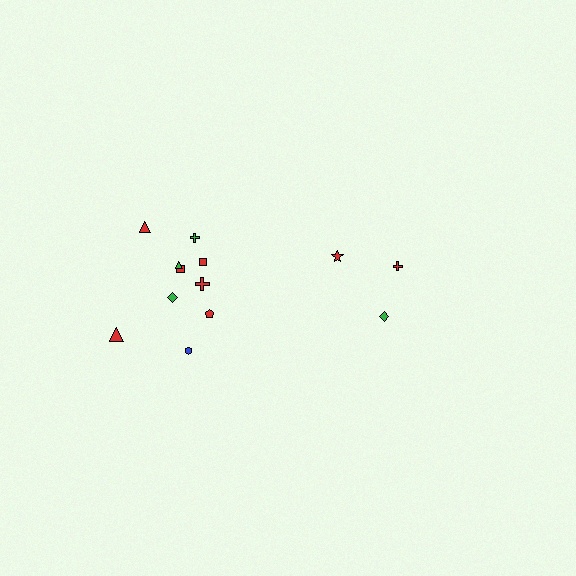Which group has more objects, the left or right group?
The left group.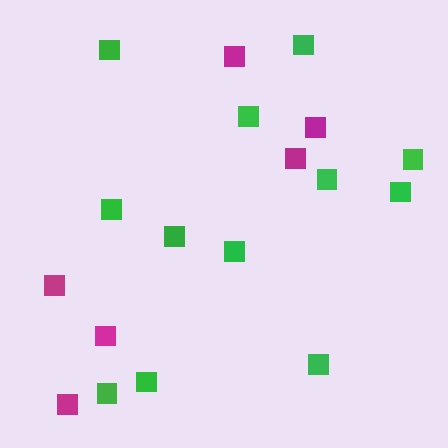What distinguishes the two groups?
There are 2 groups: one group of magenta squares (6) and one group of green squares (12).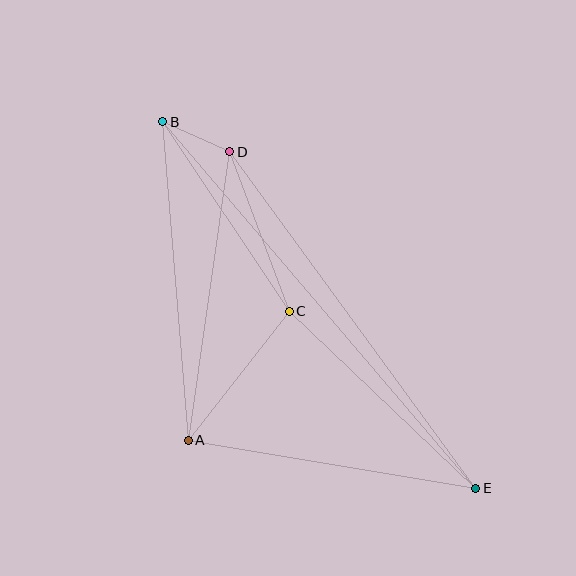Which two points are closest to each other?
Points B and D are closest to each other.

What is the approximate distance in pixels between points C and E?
The distance between C and E is approximately 257 pixels.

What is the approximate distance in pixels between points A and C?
The distance between A and C is approximately 164 pixels.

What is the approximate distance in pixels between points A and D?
The distance between A and D is approximately 291 pixels.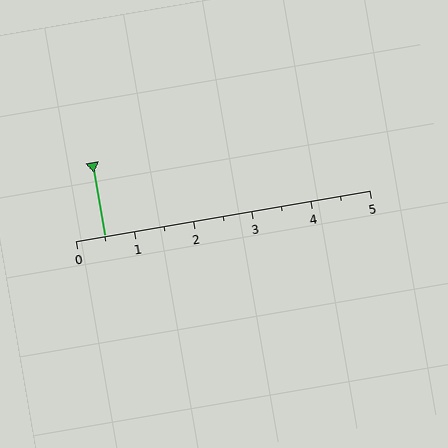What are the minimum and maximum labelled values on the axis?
The axis runs from 0 to 5.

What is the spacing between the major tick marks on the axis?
The major ticks are spaced 1 apart.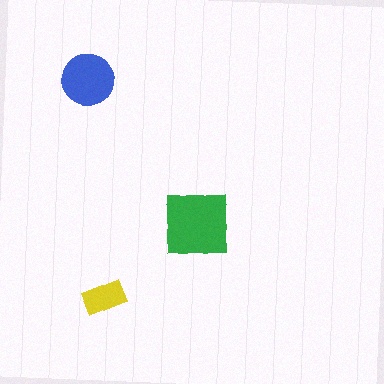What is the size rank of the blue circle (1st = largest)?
2nd.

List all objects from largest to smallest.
The green square, the blue circle, the yellow rectangle.